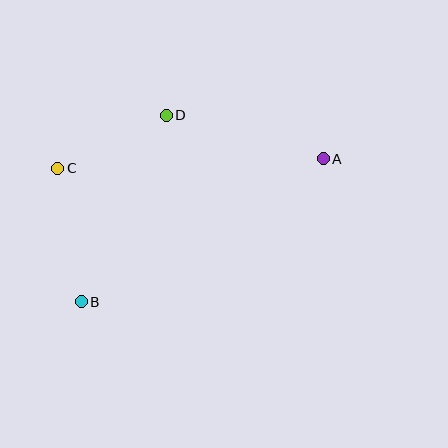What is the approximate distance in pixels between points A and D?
The distance between A and D is approximately 163 pixels.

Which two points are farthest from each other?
Points A and B are farthest from each other.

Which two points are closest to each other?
Points C and D are closest to each other.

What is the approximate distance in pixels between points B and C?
The distance between B and C is approximately 136 pixels.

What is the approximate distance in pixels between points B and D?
The distance between B and D is approximately 205 pixels.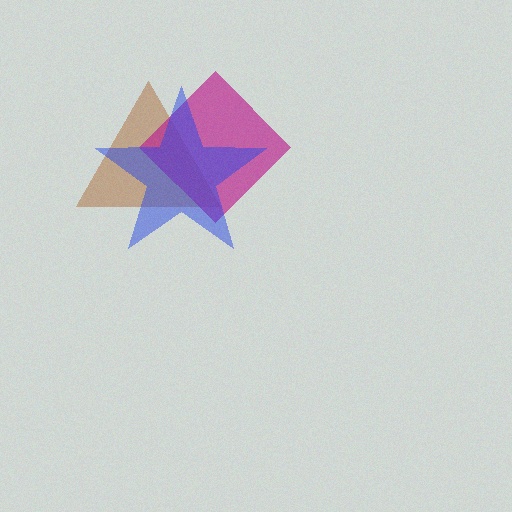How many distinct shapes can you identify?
There are 3 distinct shapes: a brown triangle, a magenta diamond, a blue star.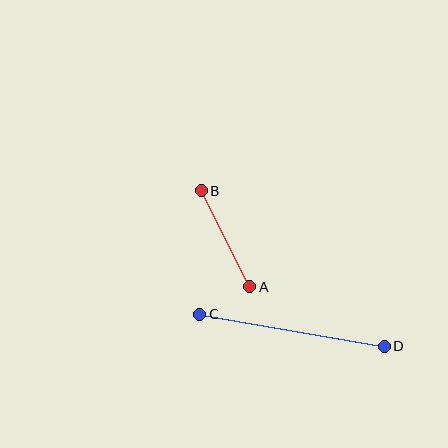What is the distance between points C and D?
The distance is approximately 187 pixels.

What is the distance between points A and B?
The distance is approximately 108 pixels.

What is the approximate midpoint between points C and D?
The midpoint is at approximately (292, 330) pixels.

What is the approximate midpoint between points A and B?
The midpoint is at approximately (225, 239) pixels.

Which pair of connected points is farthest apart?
Points C and D are farthest apart.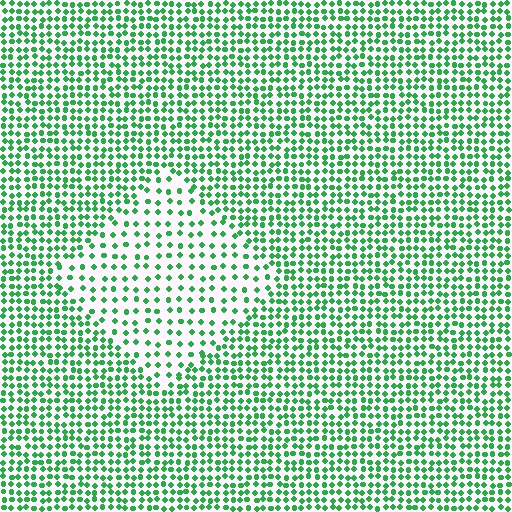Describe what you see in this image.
The image contains small green elements arranged at two different densities. A diamond-shaped region is visible where the elements are less densely packed than the surrounding area.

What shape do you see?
I see a diamond.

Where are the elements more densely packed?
The elements are more densely packed outside the diamond boundary.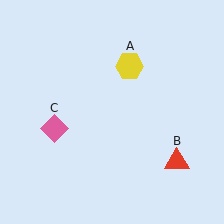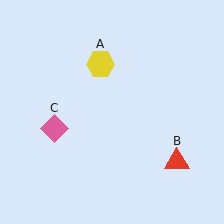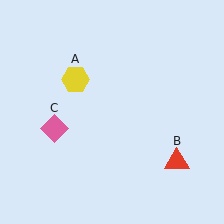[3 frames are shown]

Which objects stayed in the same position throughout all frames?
Red triangle (object B) and pink diamond (object C) remained stationary.